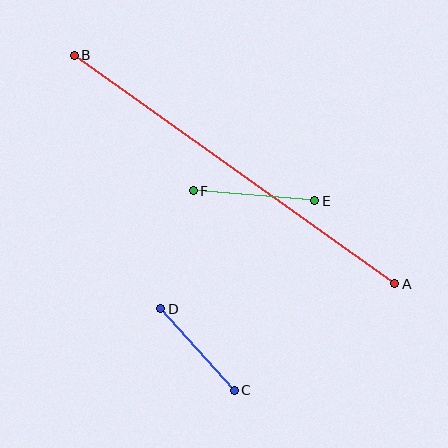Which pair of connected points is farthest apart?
Points A and B are farthest apart.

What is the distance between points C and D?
The distance is approximately 110 pixels.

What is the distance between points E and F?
The distance is approximately 122 pixels.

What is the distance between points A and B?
The distance is approximately 394 pixels.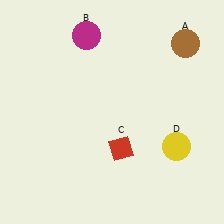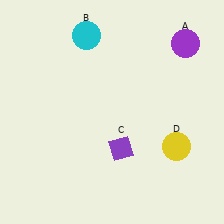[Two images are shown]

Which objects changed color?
A changed from brown to purple. B changed from magenta to cyan. C changed from red to purple.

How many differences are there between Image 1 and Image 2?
There are 3 differences between the two images.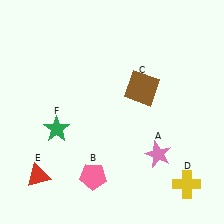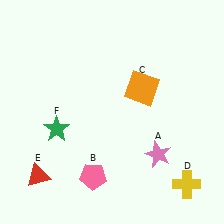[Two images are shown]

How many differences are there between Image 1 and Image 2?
There is 1 difference between the two images.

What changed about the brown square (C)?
In Image 1, C is brown. In Image 2, it changed to orange.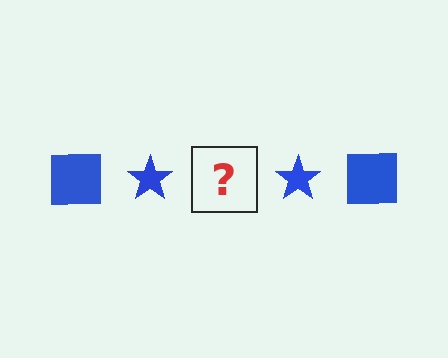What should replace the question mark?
The question mark should be replaced with a blue square.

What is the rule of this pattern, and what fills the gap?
The rule is that the pattern cycles through square, star shapes in blue. The gap should be filled with a blue square.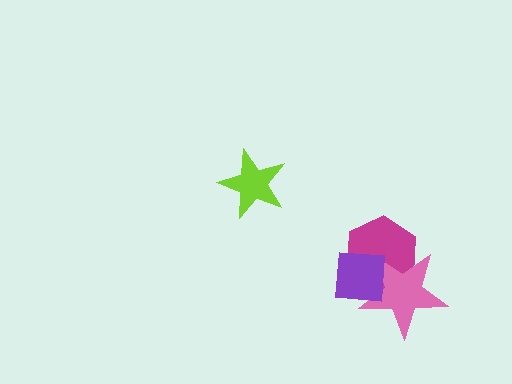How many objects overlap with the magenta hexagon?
2 objects overlap with the magenta hexagon.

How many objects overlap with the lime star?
0 objects overlap with the lime star.